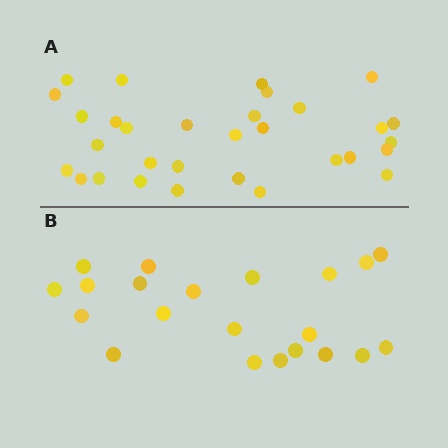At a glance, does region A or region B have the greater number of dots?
Region A (the top region) has more dots.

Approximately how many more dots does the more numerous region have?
Region A has roughly 10 or so more dots than region B.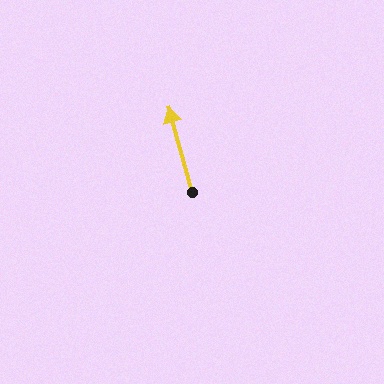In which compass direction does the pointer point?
North.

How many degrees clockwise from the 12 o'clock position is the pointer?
Approximately 344 degrees.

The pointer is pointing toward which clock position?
Roughly 11 o'clock.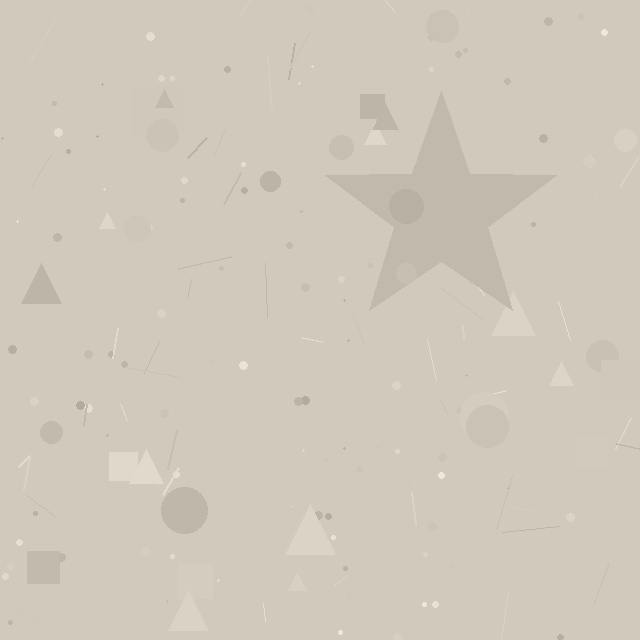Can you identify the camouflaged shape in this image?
The camouflaged shape is a star.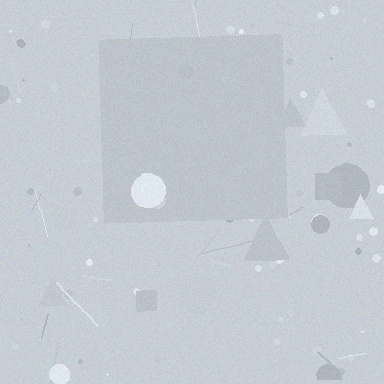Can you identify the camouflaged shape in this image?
The camouflaged shape is a square.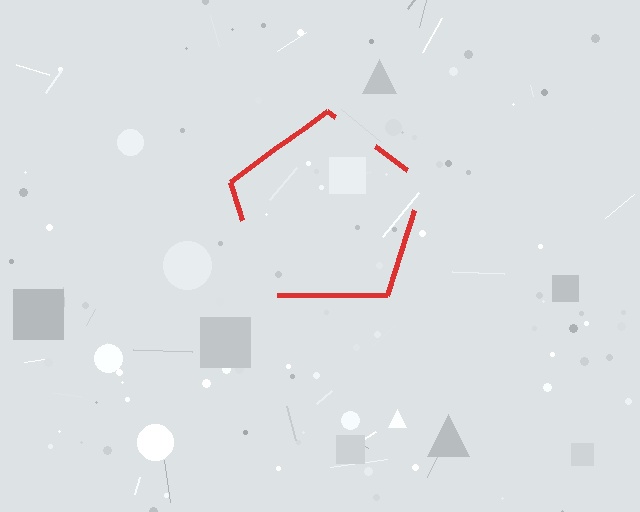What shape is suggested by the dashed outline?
The dashed outline suggests a pentagon.